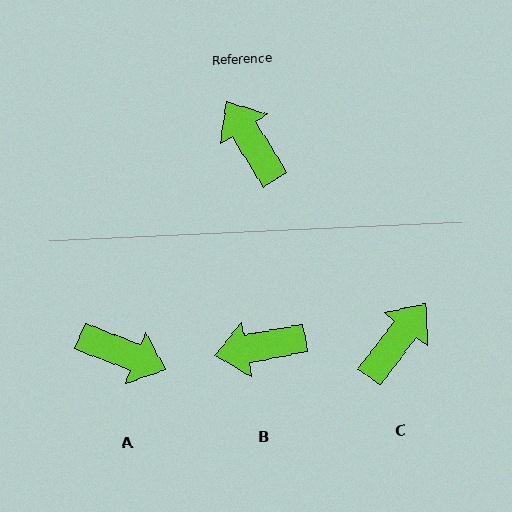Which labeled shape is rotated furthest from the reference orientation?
A, about 144 degrees away.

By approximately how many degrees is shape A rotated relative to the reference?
Approximately 144 degrees clockwise.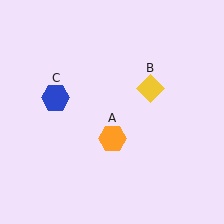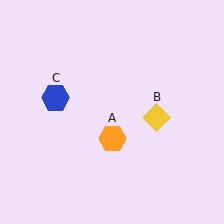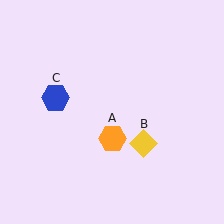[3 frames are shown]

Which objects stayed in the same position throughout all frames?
Orange hexagon (object A) and blue hexagon (object C) remained stationary.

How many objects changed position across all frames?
1 object changed position: yellow diamond (object B).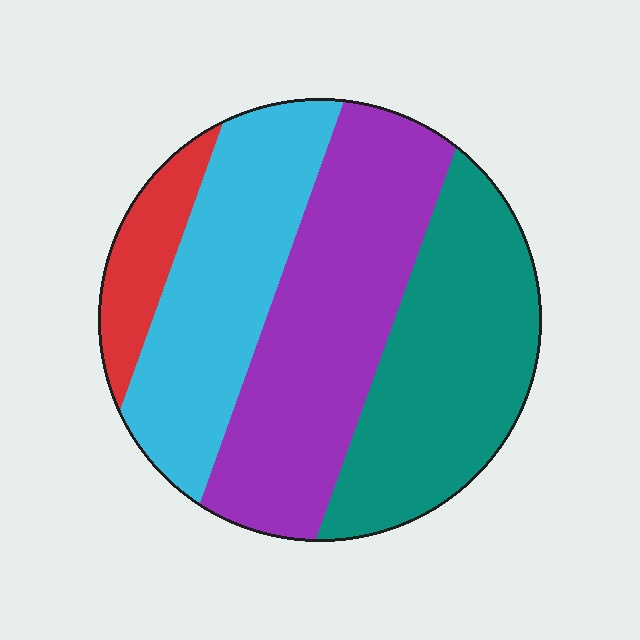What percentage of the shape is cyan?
Cyan takes up between a sixth and a third of the shape.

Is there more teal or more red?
Teal.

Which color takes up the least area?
Red, at roughly 10%.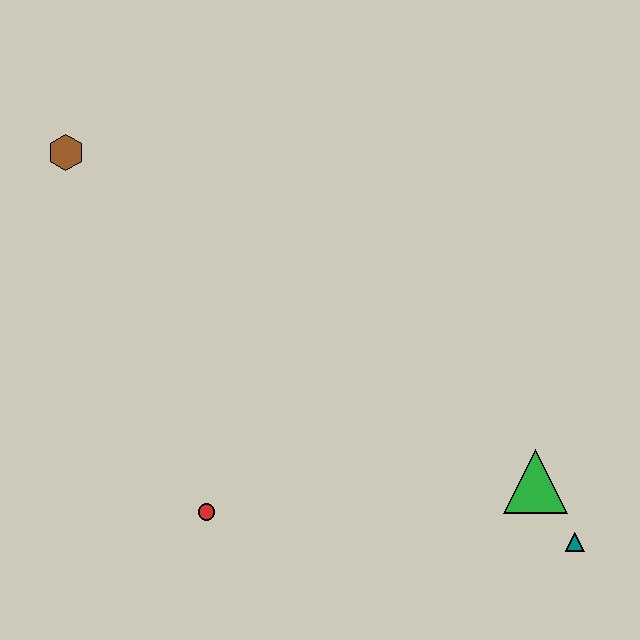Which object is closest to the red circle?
The green triangle is closest to the red circle.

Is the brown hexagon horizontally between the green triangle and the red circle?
No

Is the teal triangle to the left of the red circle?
No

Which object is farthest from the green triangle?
The brown hexagon is farthest from the green triangle.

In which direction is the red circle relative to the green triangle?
The red circle is to the left of the green triangle.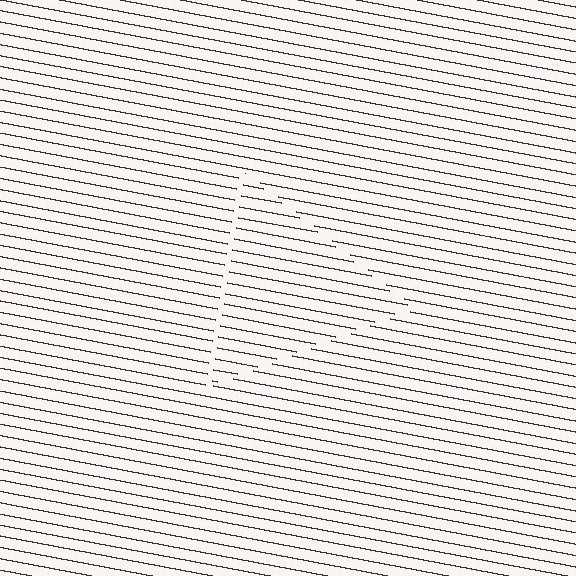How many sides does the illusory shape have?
3 sides — the line-ends trace a triangle.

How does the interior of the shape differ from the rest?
The interior of the shape contains the same grating, shifted by half a period — the contour is defined by the phase discontinuity where line-ends from the inner and outer gratings abut.